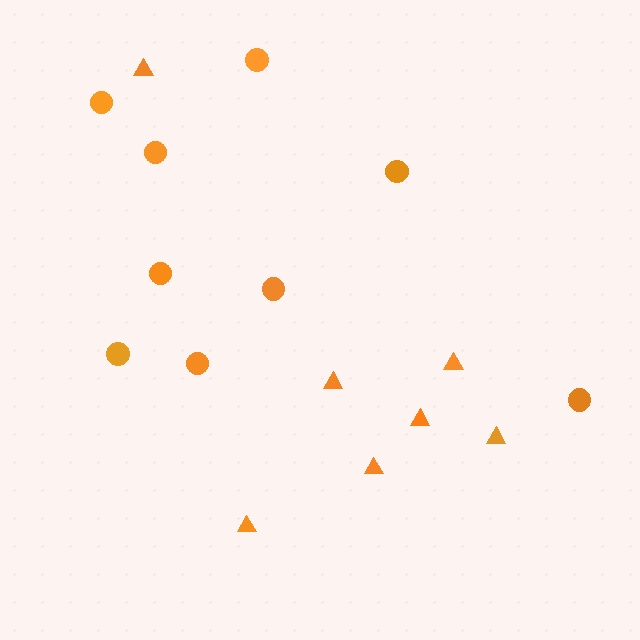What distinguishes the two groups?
There are 2 groups: one group of triangles (7) and one group of circles (9).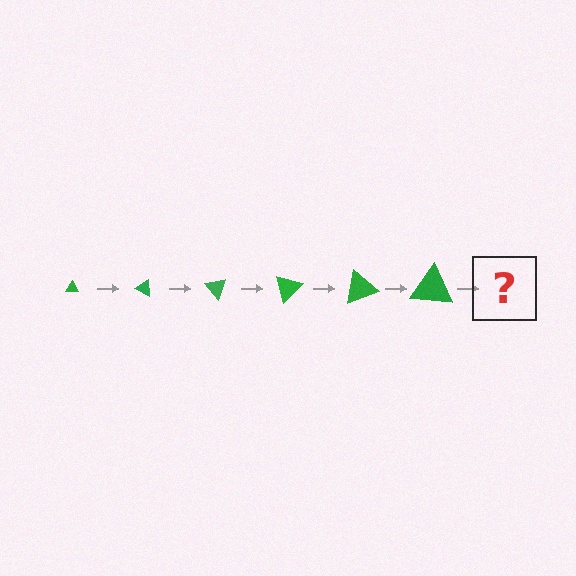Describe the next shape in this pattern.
It should be a triangle, larger than the previous one and rotated 150 degrees from the start.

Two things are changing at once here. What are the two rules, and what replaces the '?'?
The two rules are that the triangle grows larger each step and it rotates 25 degrees each step. The '?' should be a triangle, larger than the previous one and rotated 150 degrees from the start.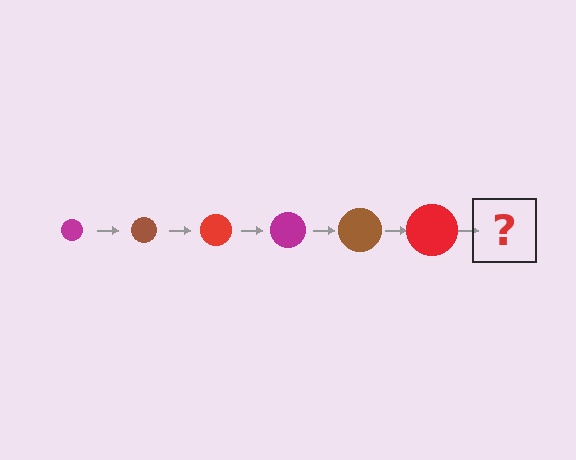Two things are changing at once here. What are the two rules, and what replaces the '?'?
The two rules are that the circle grows larger each step and the color cycles through magenta, brown, and red. The '?' should be a magenta circle, larger than the previous one.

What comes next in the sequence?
The next element should be a magenta circle, larger than the previous one.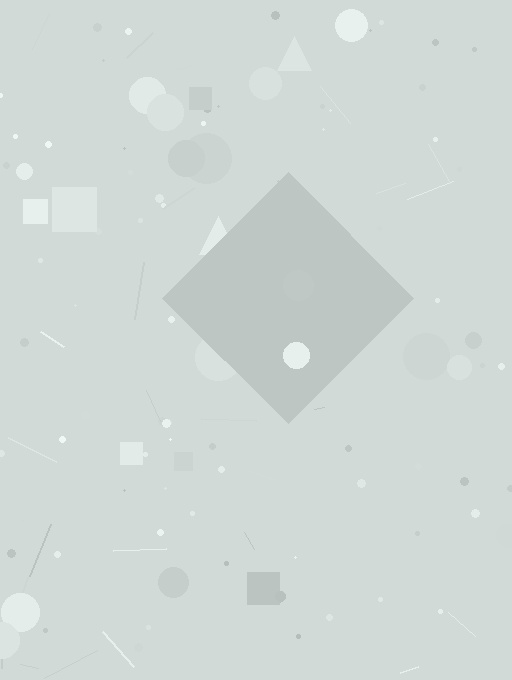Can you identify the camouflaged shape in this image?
The camouflaged shape is a diamond.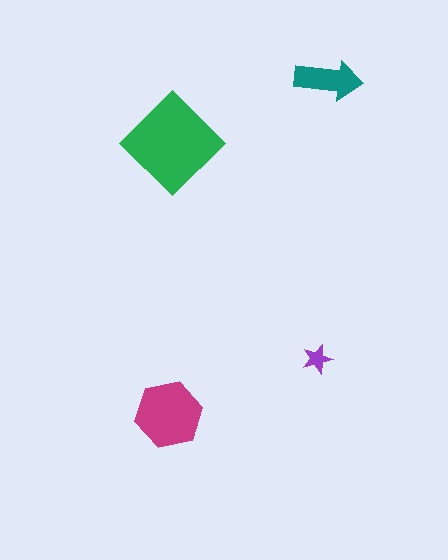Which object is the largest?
The green diamond.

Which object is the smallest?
The purple star.